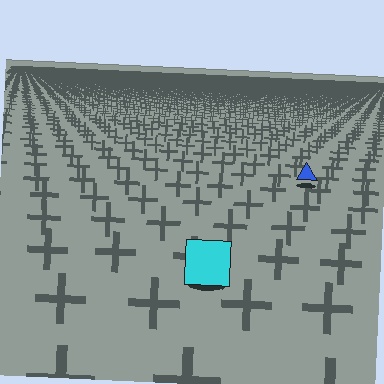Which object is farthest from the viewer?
The blue triangle is farthest from the viewer. It appears smaller and the ground texture around it is denser.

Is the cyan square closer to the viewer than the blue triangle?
Yes. The cyan square is closer — you can tell from the texture gradient: the ground texture is coarser near it.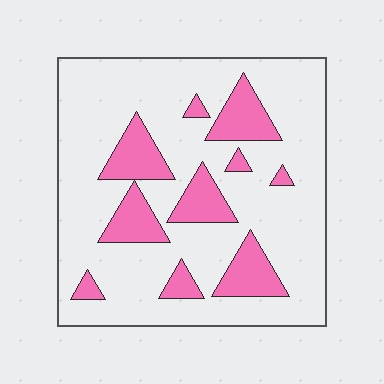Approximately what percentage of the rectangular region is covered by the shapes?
Approximately 20%.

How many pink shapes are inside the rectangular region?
10.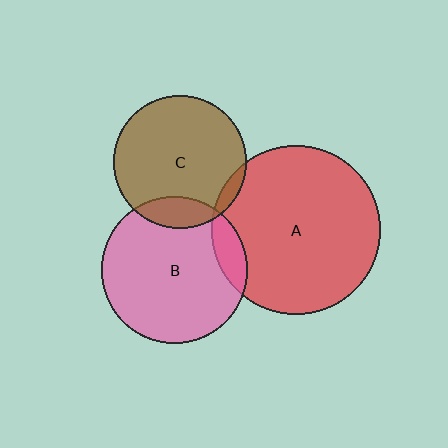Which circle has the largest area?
Circle A (red).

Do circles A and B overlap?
Yes.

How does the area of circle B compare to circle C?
Approximately 1.2 times.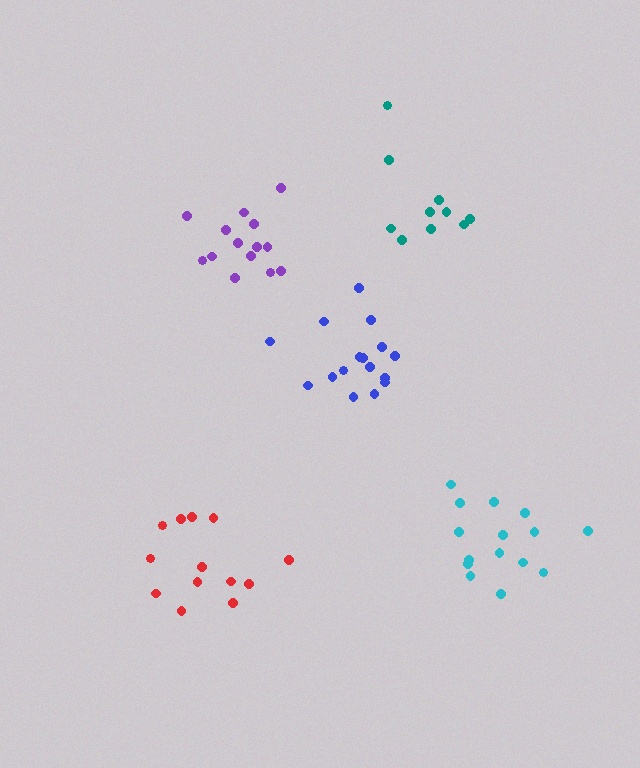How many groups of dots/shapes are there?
There are 5 groups.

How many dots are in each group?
Group 1: 15 dots, Group 2: 15 dots, Group 3: 16 dots, Group 4: 13 dots, Group 5: 10 dots (69 total).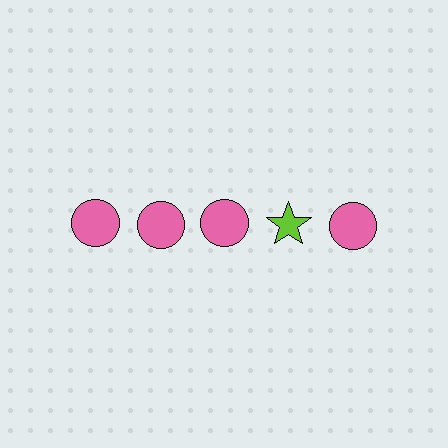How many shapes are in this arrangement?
There are 5 shapes arranged in a grid pattern.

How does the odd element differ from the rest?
It differs in both color (lime instead of pink) and shape (star instead of circle).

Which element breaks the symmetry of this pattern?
The lime star in the top row, second from right column breaks the symmetry. All other shapes are pink circles.